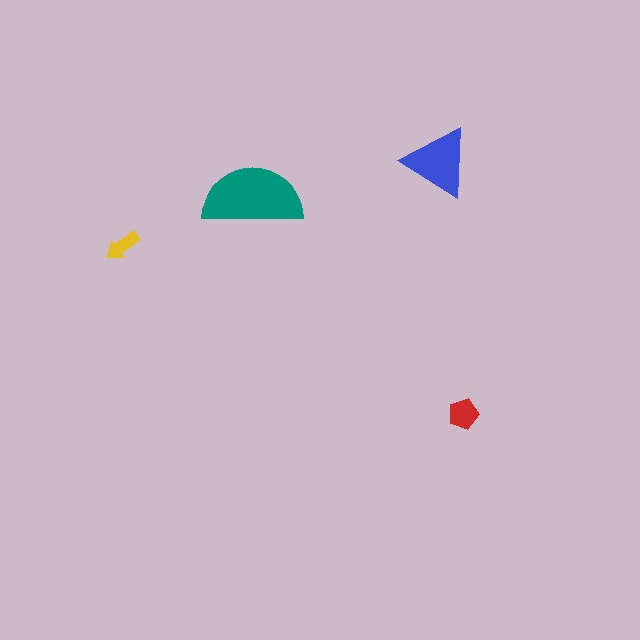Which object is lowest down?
The red pentagon is bottommost.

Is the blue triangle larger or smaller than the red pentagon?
Larger.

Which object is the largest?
The teal semicircle.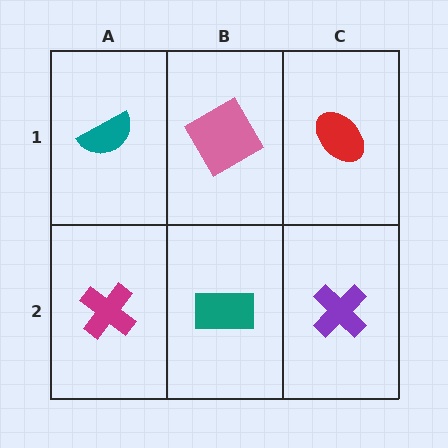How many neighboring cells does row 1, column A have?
2.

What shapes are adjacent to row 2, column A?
A teal semicircle (row 1, column A), a teal rectangle (row 2, column B).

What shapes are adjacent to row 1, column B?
A teal rectangle (row 2, column B), a teal semicircle (row 1, column A), a red ellipse (row 1, column C).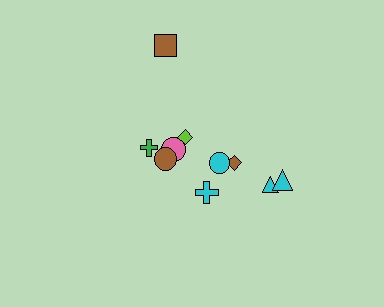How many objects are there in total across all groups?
There are 10 objects.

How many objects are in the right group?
There are 4 objects.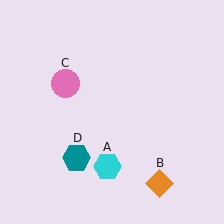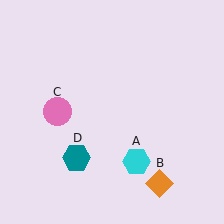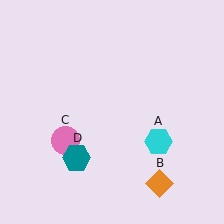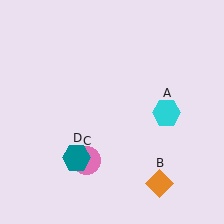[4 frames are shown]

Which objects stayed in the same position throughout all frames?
Orange diamond (object B) and teal hexagon (object D) remained stationary.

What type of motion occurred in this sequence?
The cyan hexagon (object A), pink circle (object C) rotated counterclockwise around the center of the scene.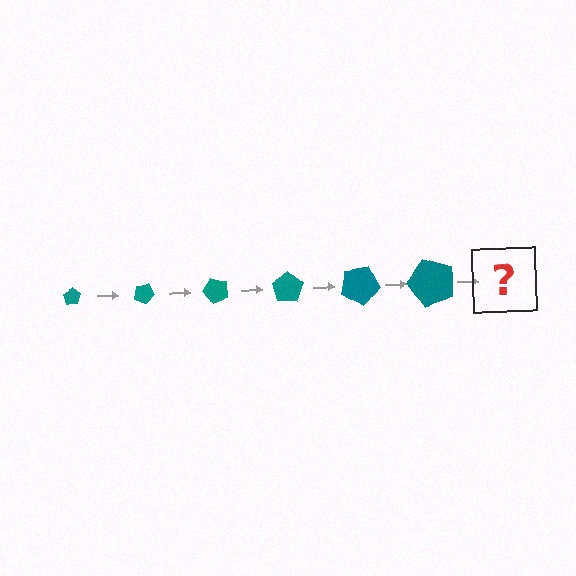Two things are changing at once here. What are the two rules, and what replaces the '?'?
The two rules are that the pentagon grows larger each step and it rotates 25 degrees each step. The '?' should be a pentagon, larger than the previous one and rotated 150 degrees from the start.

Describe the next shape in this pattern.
It should be a pentagon, larger than the previous one and rotated 150 degrees from the start.